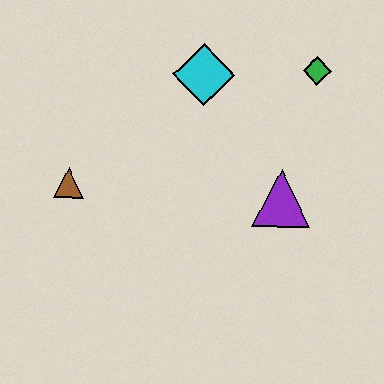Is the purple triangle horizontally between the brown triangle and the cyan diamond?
No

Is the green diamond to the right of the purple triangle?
Yes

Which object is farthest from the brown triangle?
The green diamond is farthest from the brown triangle.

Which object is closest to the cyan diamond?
The green diamond is closest to the cyan diamond.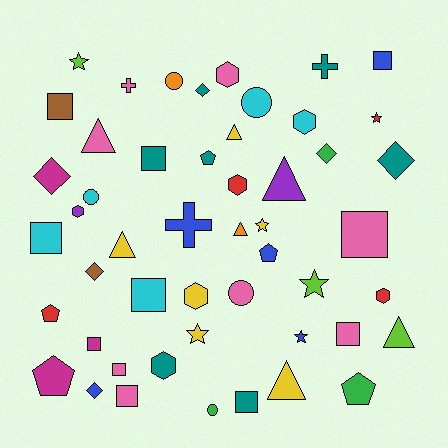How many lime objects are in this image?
There are 3 lime objects.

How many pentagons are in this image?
There are 5 pentagons.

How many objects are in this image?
There are 50 objects.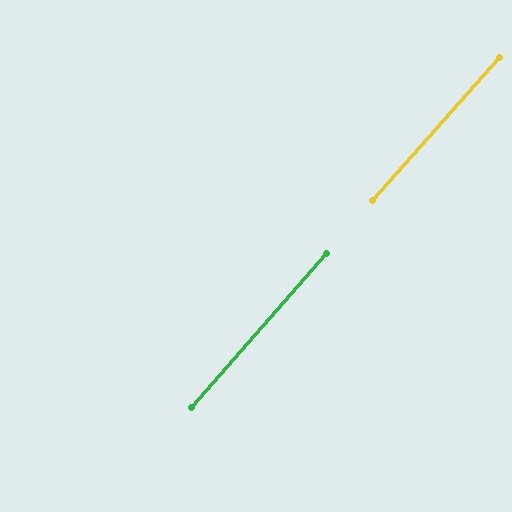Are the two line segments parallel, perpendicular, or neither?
Parallel — their directions differ by only 0.3°.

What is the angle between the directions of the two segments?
Approximately 0 degrees.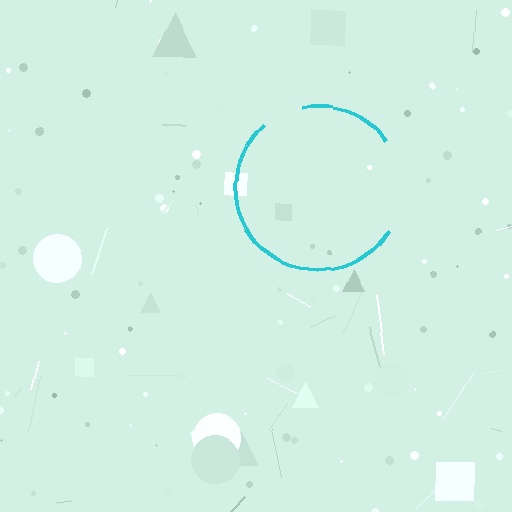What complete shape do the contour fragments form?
The contour fragments form a circle.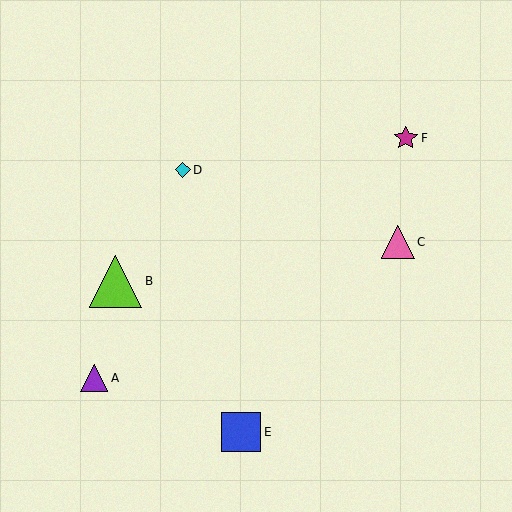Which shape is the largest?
The lime triangle (labeled B) is the largest.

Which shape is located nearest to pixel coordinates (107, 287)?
The lime triangle (labeled B) at (116, 281) is nearest to that location.